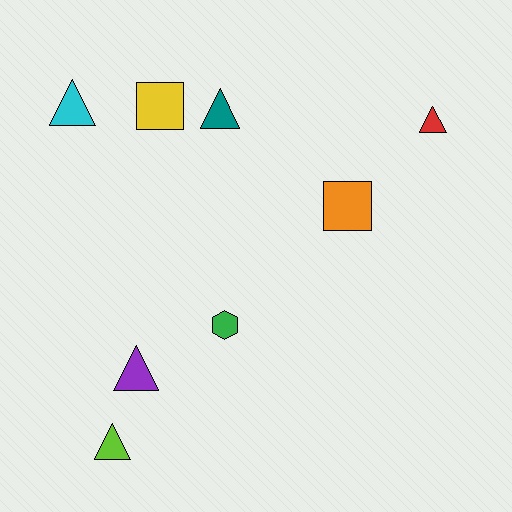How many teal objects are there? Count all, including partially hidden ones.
There is 1 teal object.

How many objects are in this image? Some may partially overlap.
There are 8 objects.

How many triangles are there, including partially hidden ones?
There are 5 triangles.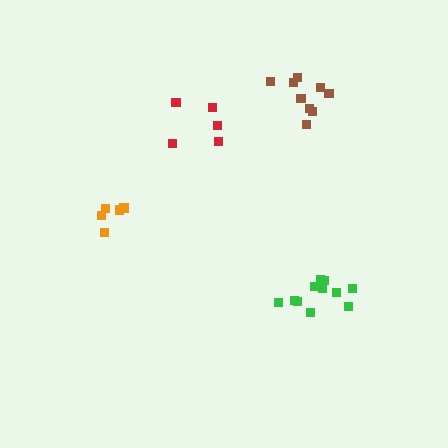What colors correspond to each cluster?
The clusters are colored: green, brown, orange, red.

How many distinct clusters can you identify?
There are 4 distinct clusters.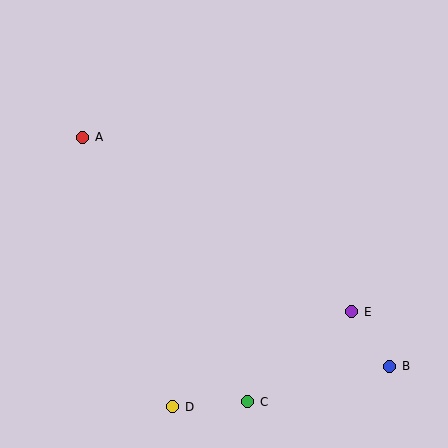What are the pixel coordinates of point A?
Point A is at (83, 137).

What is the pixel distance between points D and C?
The distance between D and C is 75 pixels.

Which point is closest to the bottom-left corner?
Point D is closest to the bottom-left corner.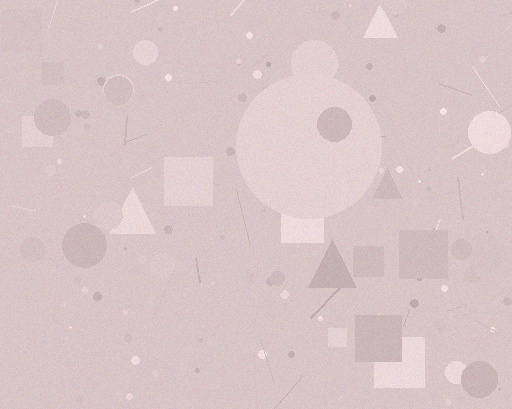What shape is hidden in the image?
A circle is hidden in the image.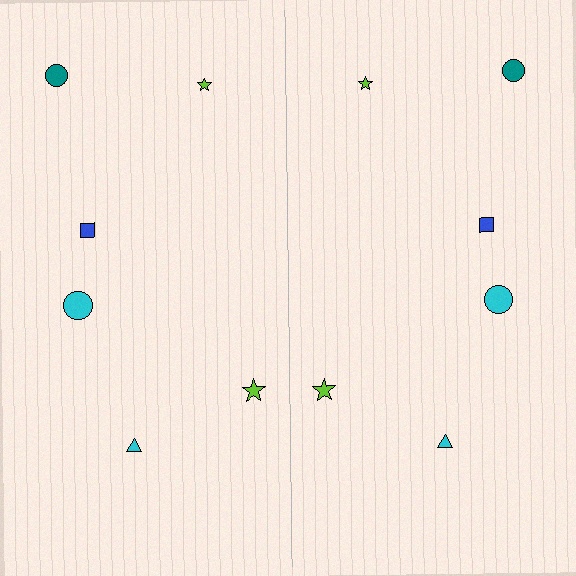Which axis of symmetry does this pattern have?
The pattern has a vertical axis of symmetry running through the center of the image.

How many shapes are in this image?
There are 12 shapes in this image.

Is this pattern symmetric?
Yes, this pattern has bilateral (reflection) symmetry.